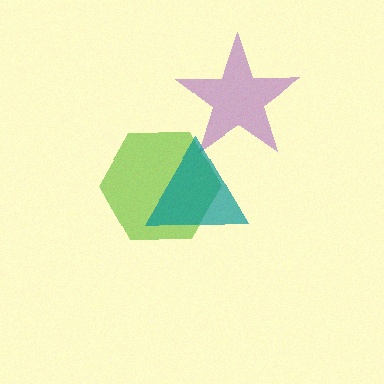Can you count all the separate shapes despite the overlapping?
Yes, there are 3 separate shapes.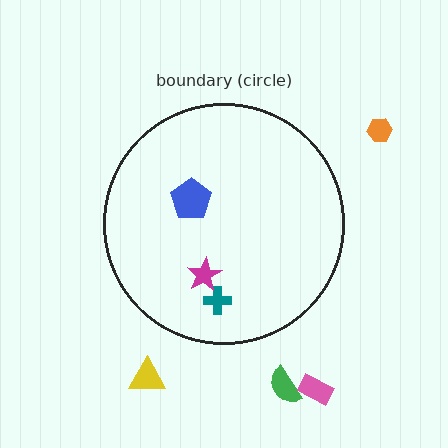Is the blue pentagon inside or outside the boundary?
Inside.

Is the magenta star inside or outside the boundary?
Inside.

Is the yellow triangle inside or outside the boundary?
Outside.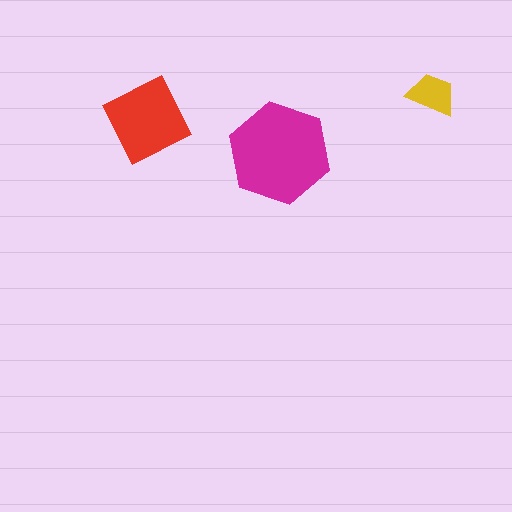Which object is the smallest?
The yellow trapezoid.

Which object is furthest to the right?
The yellow trapezoid is rightmost.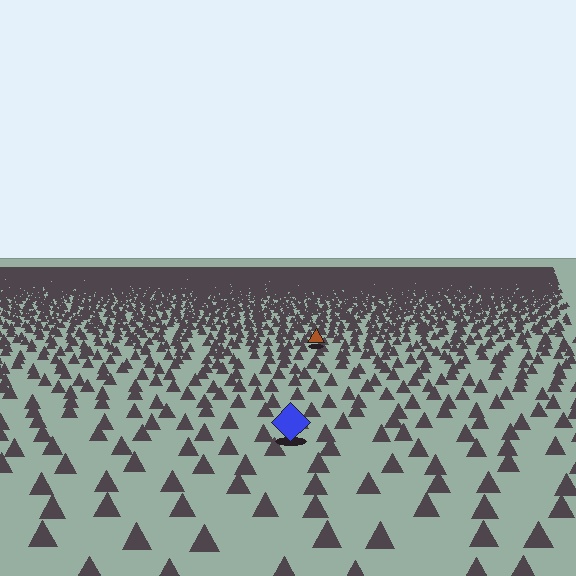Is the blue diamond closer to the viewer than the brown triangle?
Yes. The blue diamond is closer — you can tell from the texture gradient: the ground texture is coarser near it.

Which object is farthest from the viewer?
The brown triangle is farthest from the viewer. It appears smaller and the ground texture around it is denser.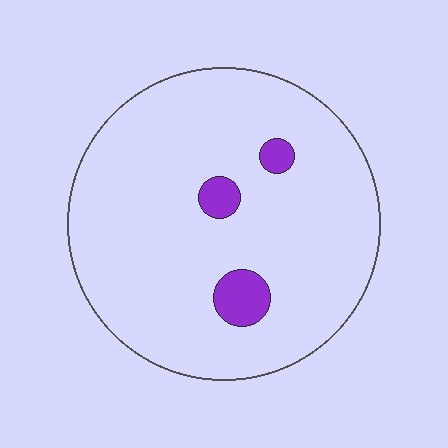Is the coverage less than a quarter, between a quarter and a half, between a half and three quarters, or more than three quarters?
Less than a quarter.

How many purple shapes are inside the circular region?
3.